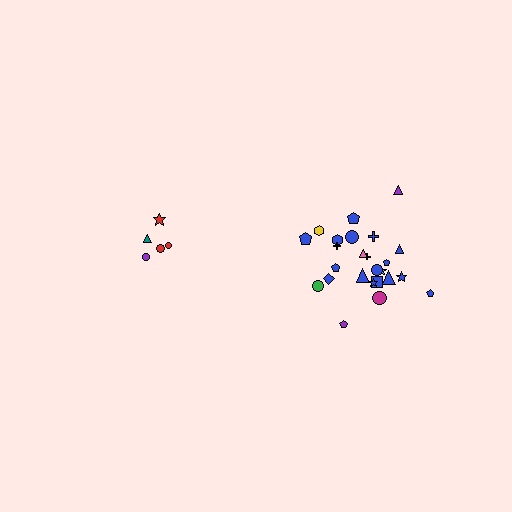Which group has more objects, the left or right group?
The right group.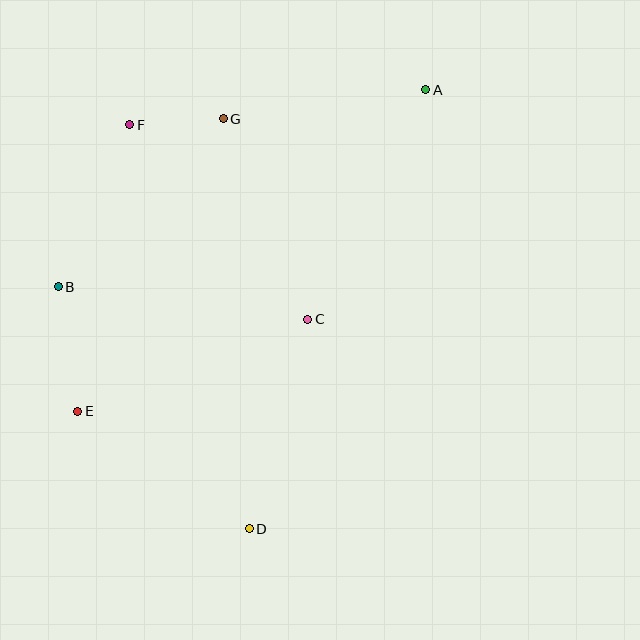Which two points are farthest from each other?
Points A and E are farthest from each other.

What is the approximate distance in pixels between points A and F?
The distance between A and F is approximately 298 pixels.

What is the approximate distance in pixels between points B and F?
The distance between B and F is approximately 177 pixels.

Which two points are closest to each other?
Points F and G are closest to each other.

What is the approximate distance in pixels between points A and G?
The distance between A and G is approximately 204 pixels.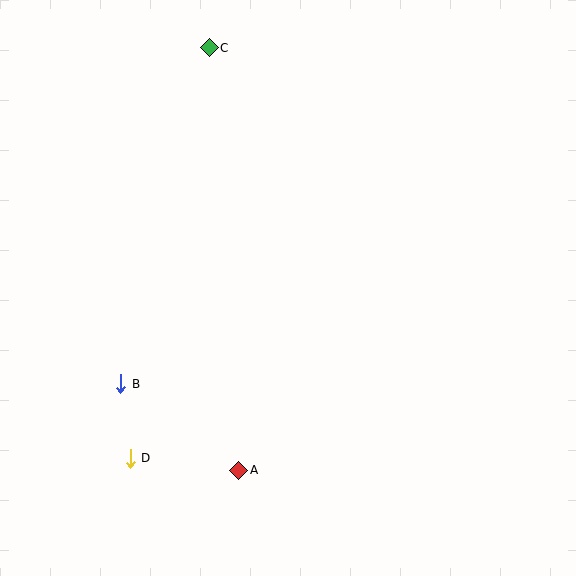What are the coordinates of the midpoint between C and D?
The midpoint between C and D is at (170, 253).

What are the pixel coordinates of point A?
Point A is at (239, 471).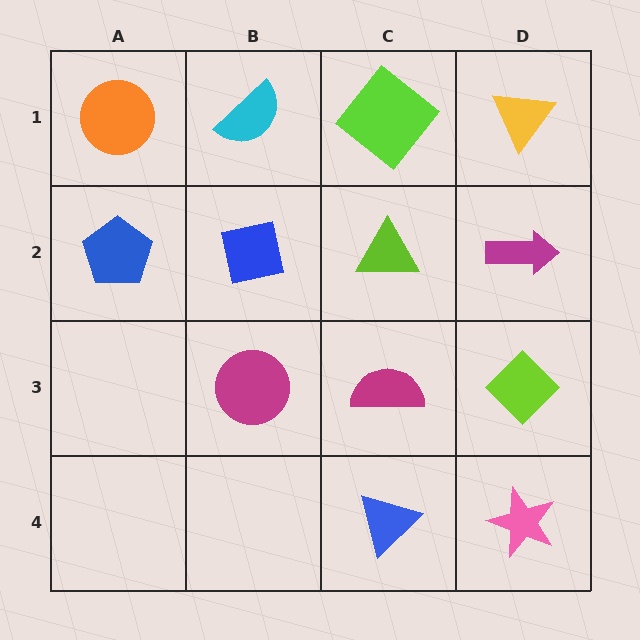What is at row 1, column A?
An orange circle.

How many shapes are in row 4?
2 shapes.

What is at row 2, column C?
A lime triangle.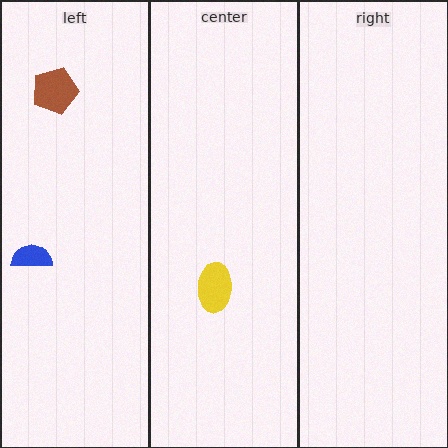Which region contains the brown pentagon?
The left region.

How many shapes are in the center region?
1.